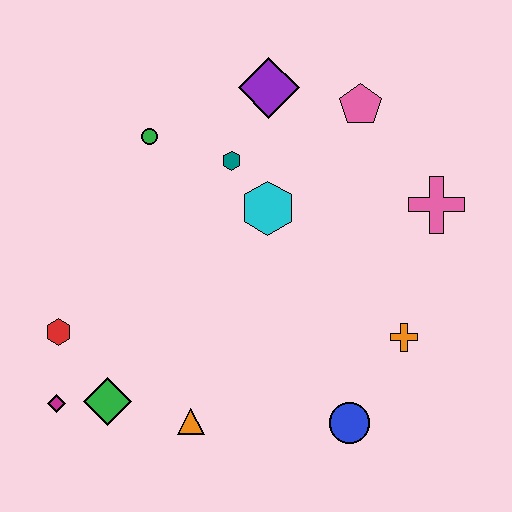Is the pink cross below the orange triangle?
No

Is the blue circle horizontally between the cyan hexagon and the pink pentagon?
Yes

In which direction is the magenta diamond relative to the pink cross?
The magenta diamond is to the left of the pink cross.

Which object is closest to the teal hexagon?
The cyan hexagon is closest to the teal hexagon.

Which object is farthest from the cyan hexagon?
The magenta diamond is farthest from the cyan hexagon.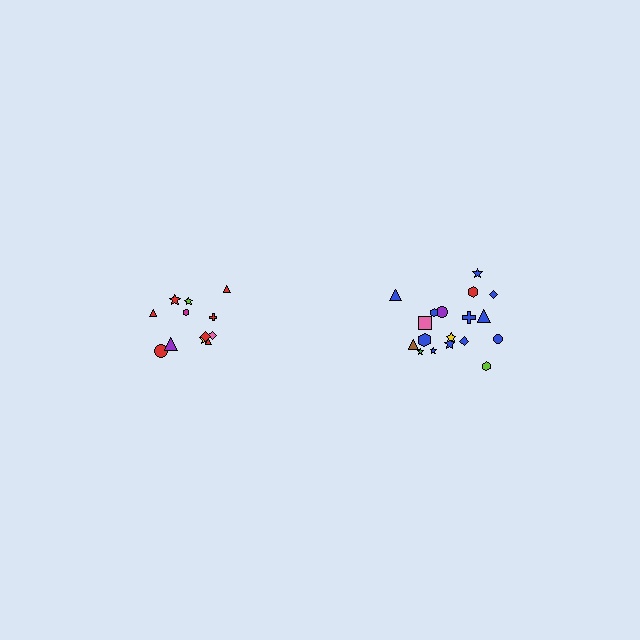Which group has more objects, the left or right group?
The right group.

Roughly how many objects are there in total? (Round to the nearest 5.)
Roughly 30 objects in total.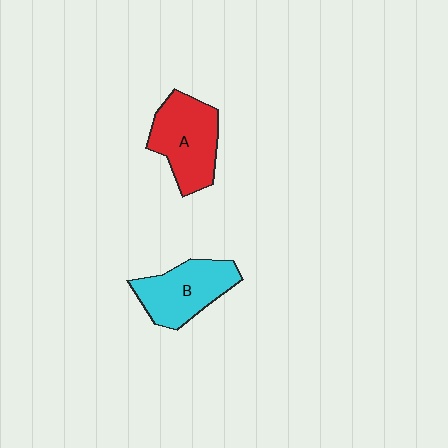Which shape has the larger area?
Shape A (red).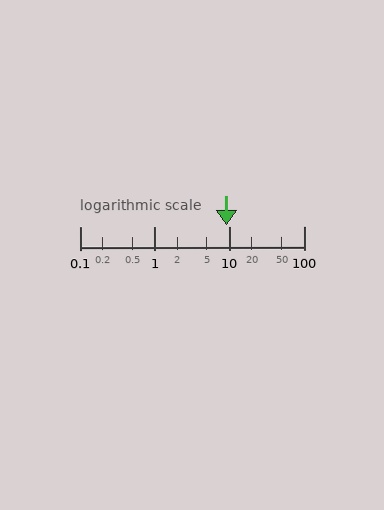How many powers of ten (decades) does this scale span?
The scale spans 3 decades, from 0.1 to 100.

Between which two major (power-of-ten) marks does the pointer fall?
The pointer is between 1 and 10.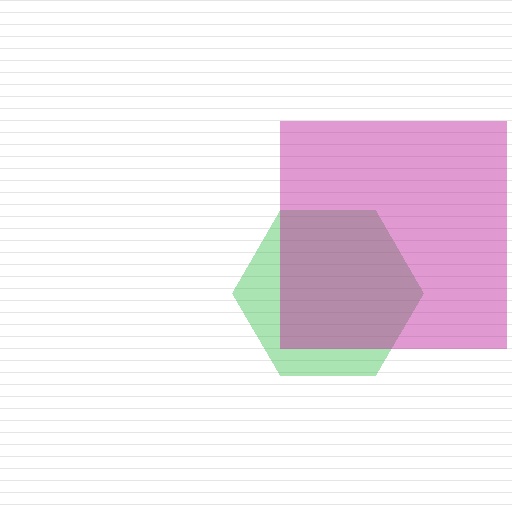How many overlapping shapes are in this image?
There are 2 overlapping shapes in the image.